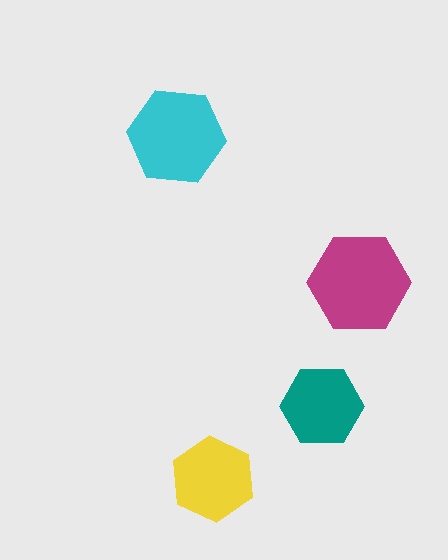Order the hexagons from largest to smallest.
the magenta one, the cyan one, the yellow one, the teal one.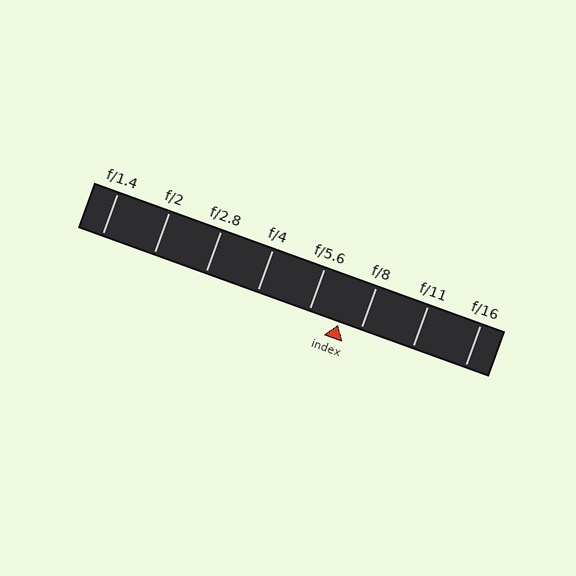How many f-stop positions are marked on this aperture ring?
There are 8 f-stop positions marked.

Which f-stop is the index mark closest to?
The index mark is closest to f/8.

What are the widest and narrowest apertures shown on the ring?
The widest aperture shown is f/1.4 and the narrowest is f/16.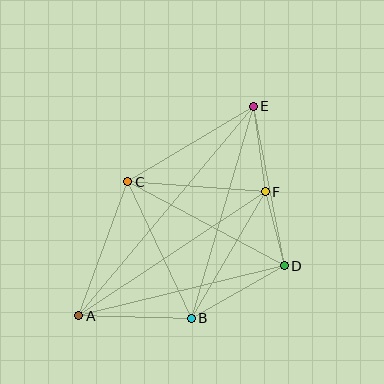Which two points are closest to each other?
Points D and F are closest to each other.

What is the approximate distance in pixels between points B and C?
The distance between B and C is approximately 150 pixels.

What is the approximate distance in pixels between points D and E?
The distance between D and E is approximately 163 pixels.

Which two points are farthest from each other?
Points A and E are farthest from each other.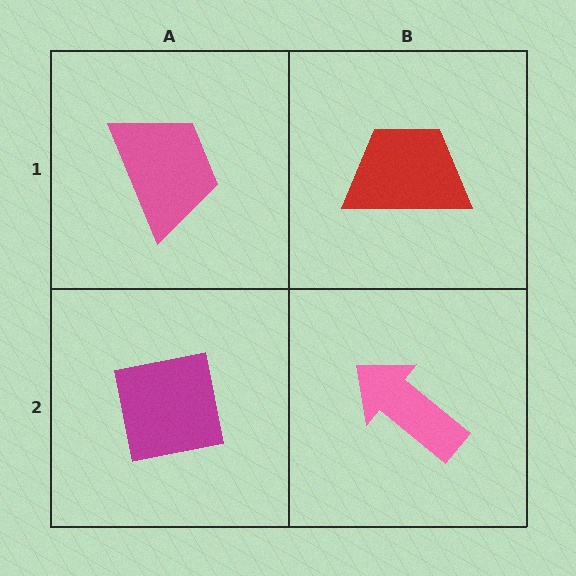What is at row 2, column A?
A magenta square.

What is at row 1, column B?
A red trapezoid.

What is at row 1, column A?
A pink trapezoid.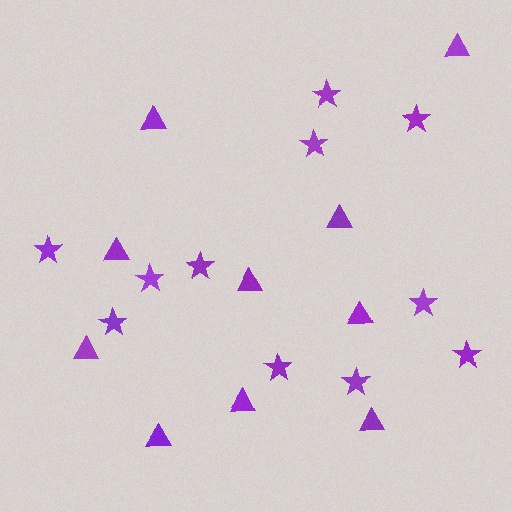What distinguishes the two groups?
There are 2 groups: one group of triangles (10) and one group of stars (11).